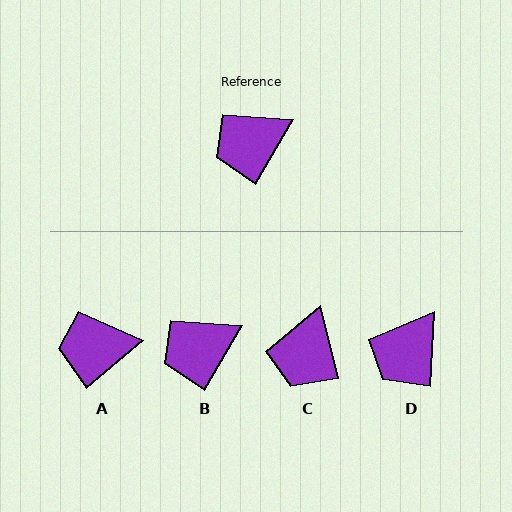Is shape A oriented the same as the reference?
No, it is off by about 20 degrees.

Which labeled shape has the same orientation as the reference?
B.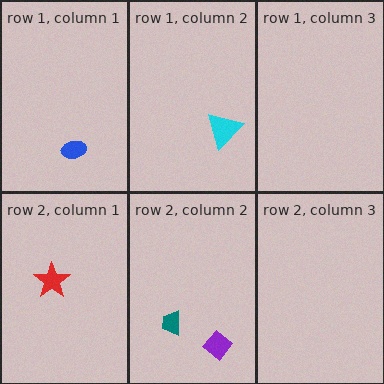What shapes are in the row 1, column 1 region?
The blue ellipse.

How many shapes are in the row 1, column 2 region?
1.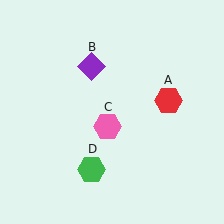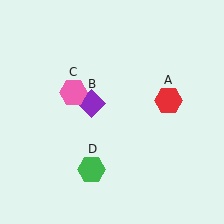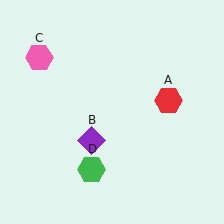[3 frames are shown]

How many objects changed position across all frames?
2 objects changed position: purple diamond (object B), pink hexagon (object C).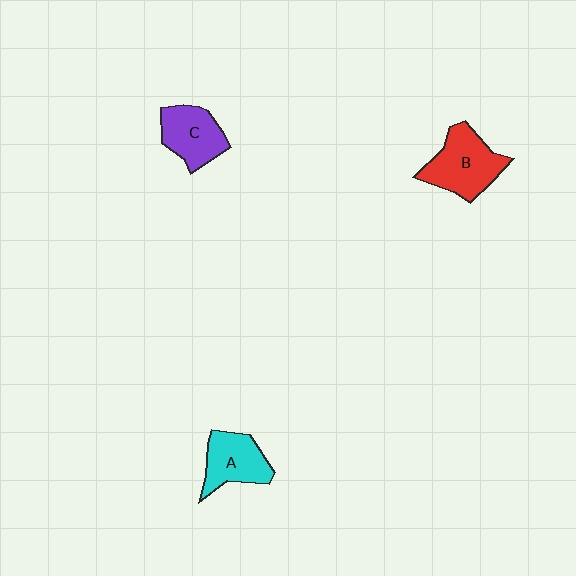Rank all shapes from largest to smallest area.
From largest to smallest: B (red), A (cyan), C (purple).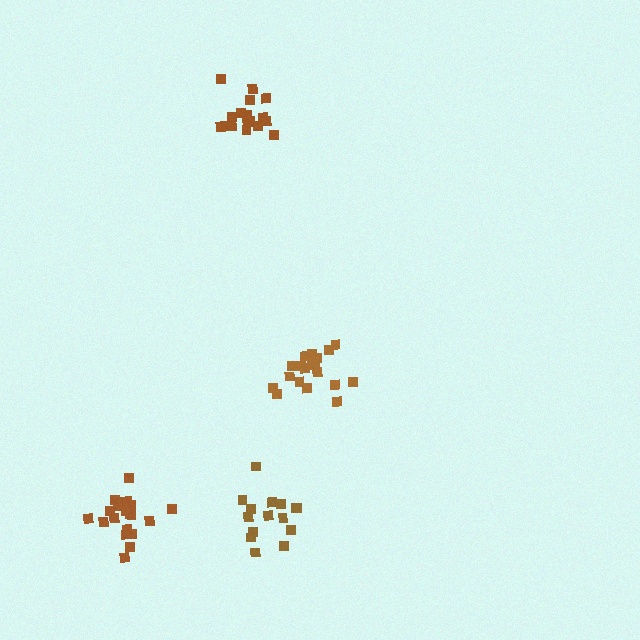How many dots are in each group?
Group 1: 15 dots, Group 2: 20 dots, Group 3: 19 dots, Group 4: 19 dots (73 total).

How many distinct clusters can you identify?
There are 4 distinct clusters.